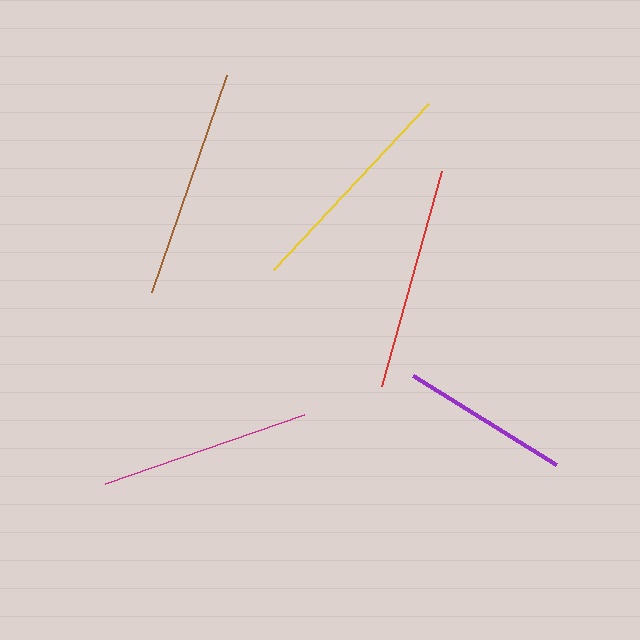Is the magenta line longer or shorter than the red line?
The red line is longer than the magenta line.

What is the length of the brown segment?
The brown segment is approximately 229 pixels long.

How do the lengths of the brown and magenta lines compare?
The brown and magenta lines are approximately the same length.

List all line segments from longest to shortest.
From longest to shortest: brown, yellow, red, magenta, purple.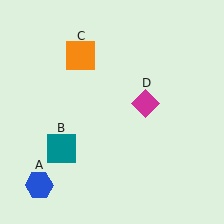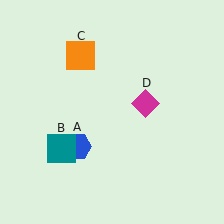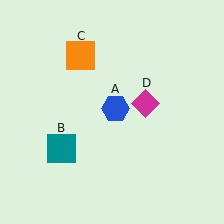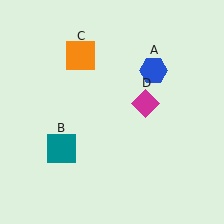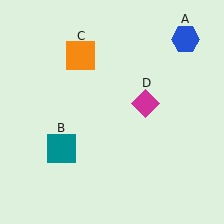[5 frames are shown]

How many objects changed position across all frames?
1 object changed position: blue hexagon (object A).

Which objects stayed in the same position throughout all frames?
Teal square (object B) and orange square (object C) and magenta diamond (object D) remained stationary.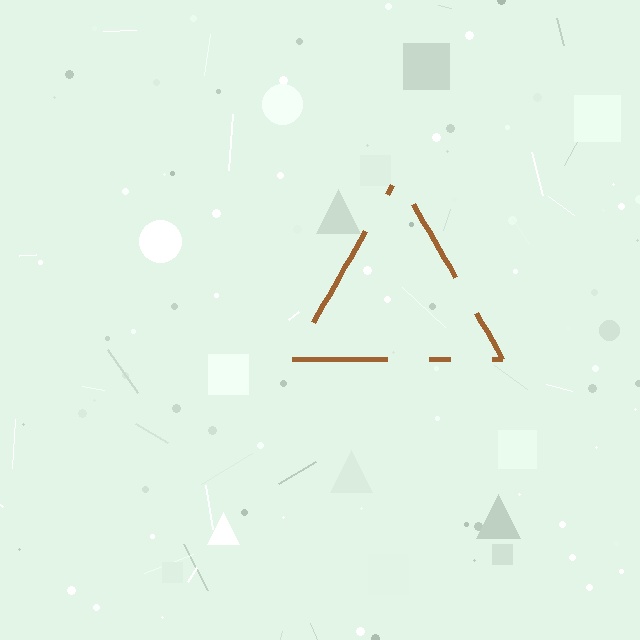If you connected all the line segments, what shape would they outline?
They would outline a triangle.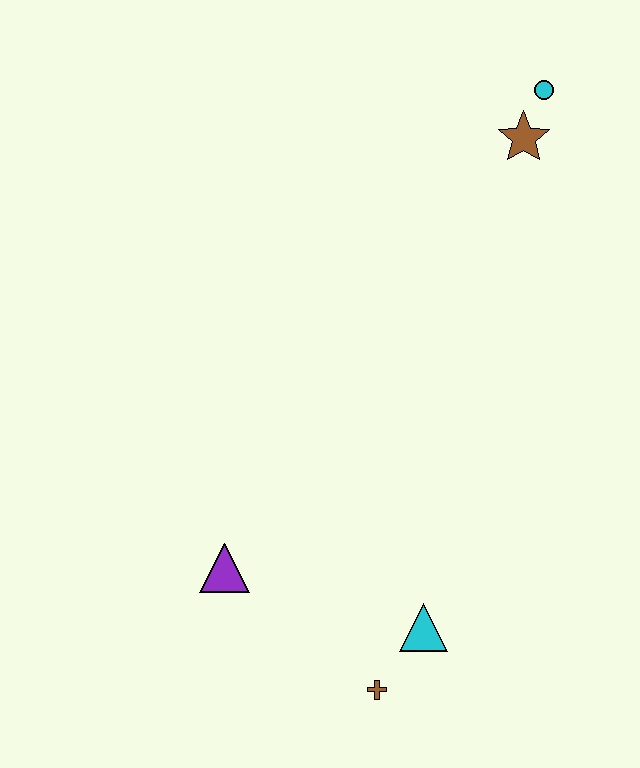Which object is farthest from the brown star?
The brown cross is farthest from the brown star.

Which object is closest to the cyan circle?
The brown star is closest to the cyan circle.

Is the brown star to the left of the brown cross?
No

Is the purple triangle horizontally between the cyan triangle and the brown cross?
No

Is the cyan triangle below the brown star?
Yes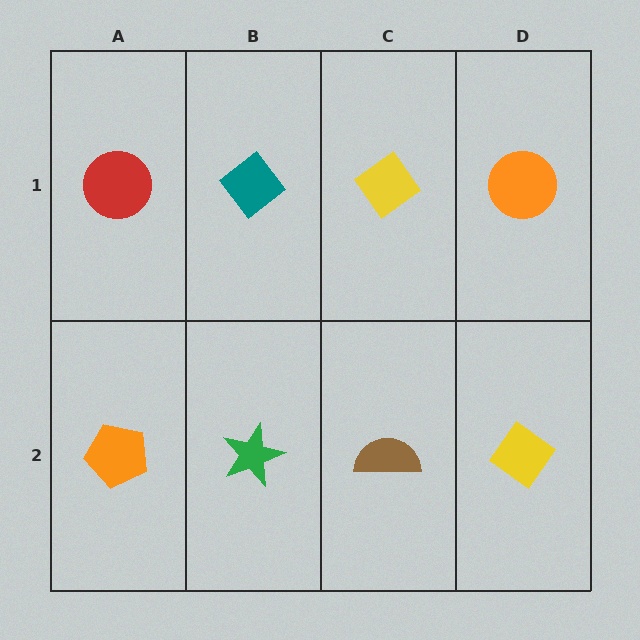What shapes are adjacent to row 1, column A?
An orange pentagon (row 2, column A), a teal diamond (row 1, column B).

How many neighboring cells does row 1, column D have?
2.